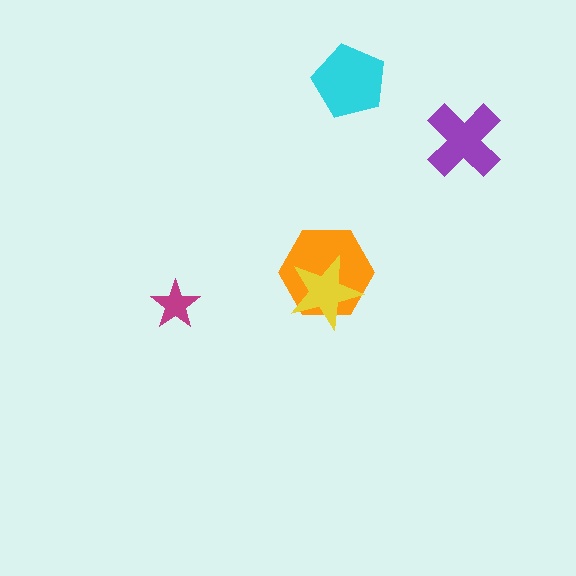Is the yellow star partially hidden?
No, no other shape covers it.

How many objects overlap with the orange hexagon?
1 object overlaps with the orange hexagon.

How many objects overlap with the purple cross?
0 objects overlap with the purple cross.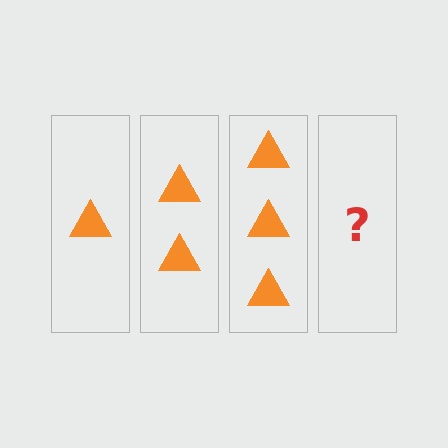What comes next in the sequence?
The next element should be 4 triangles.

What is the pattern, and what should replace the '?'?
The pattern is that each step adds one more triangle. The '?' should be 4 triangles.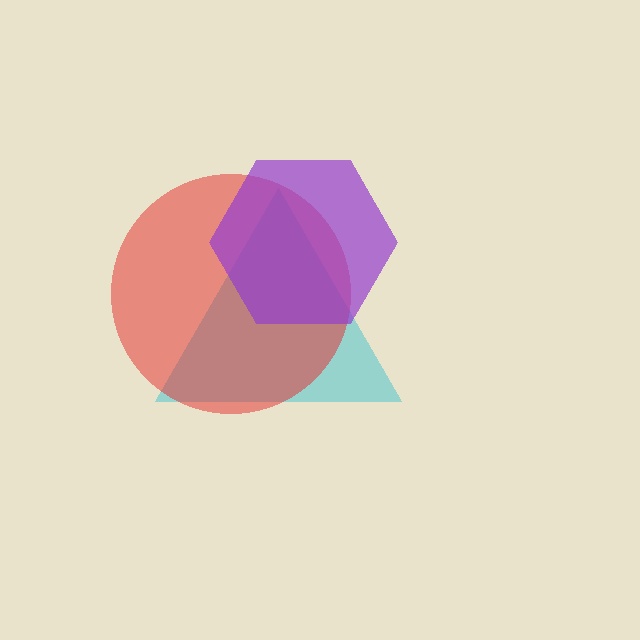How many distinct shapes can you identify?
There are 3 distinct shapes: a cyan triangle, a red circle, a purple hexagon.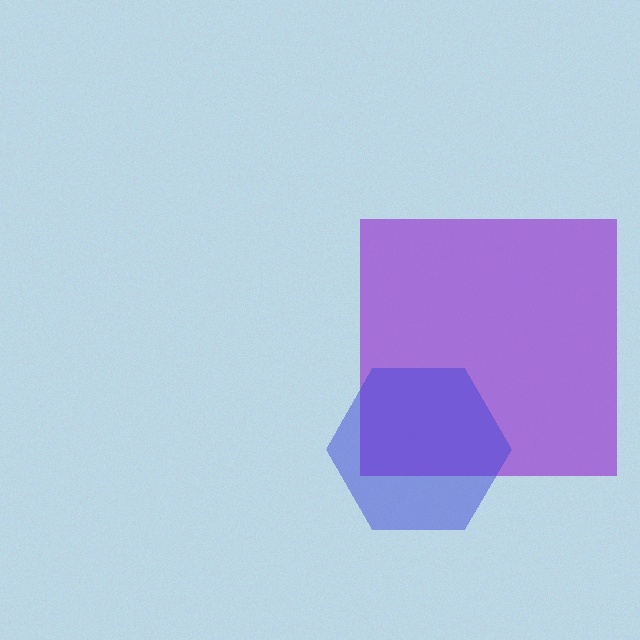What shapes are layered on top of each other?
The layered shapes are: a purple square, a blue hexagon.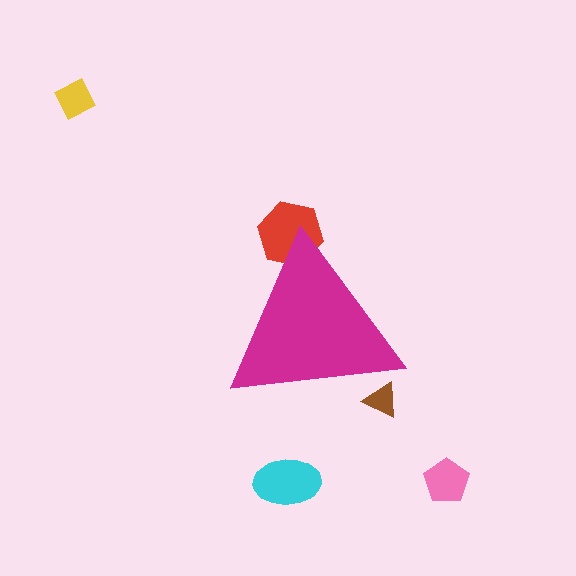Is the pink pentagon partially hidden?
No, the pink pentagon is fully visible.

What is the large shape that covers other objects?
A magenta triangle.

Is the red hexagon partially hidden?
Yes, the red hexagon is partially hidden behind the magenta triangle.